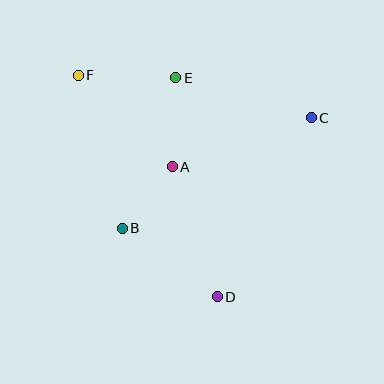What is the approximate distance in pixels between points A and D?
The distance between A and D is approximately 137 pixels.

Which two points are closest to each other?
Points A and B are closest to each other.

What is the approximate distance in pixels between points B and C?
The distance between B and C is approximately 219 pixels.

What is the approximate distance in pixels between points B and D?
The distance between B and D is approximately 117 pixels.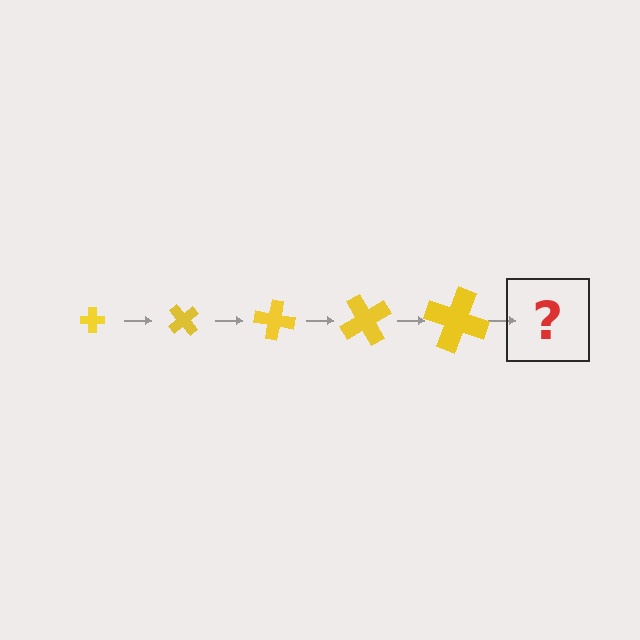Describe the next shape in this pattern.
It should be a cross, larger than the previous one and rotated 250 degrees from the start.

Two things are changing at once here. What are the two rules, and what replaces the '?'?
The two rules are that the cross grows larger each step and it rotates 50 degrees each step. The '?' should be a cross, larger than the previous one and rotated 250 degrees from the start.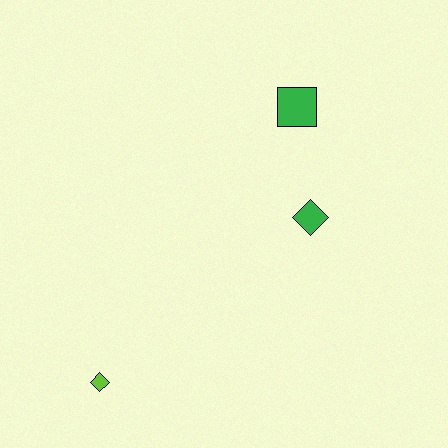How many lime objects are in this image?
There is 1 lime object.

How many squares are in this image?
There is 1 square.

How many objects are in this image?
There are 3 objects.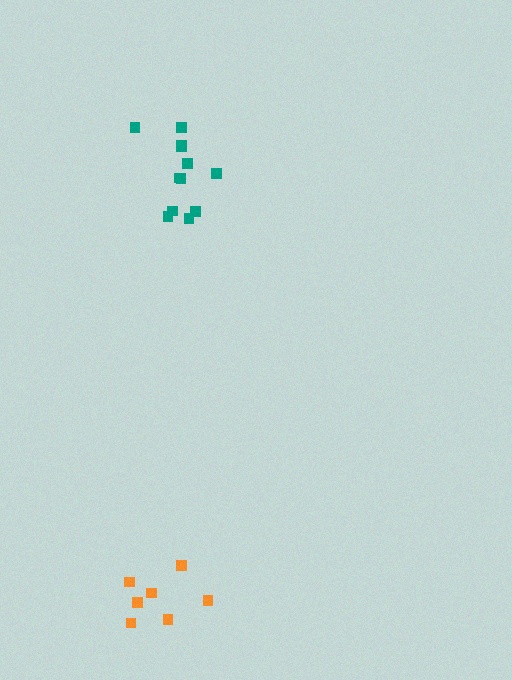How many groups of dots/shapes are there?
There are 2 groups.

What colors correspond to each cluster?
The clusters are colored: orange, teal.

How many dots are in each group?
Group 1: 7 dots, Group 2: 12 dots (19 total).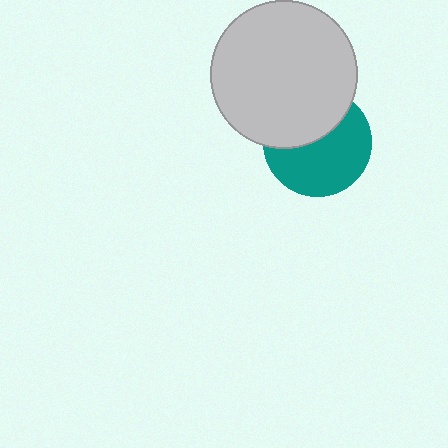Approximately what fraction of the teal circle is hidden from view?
Roughly 41% of the teal circle is hidden behind the light gray circle.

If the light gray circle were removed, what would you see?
You would see the complete teal circle.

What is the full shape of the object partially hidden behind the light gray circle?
The partially hidden object is a teal circle.